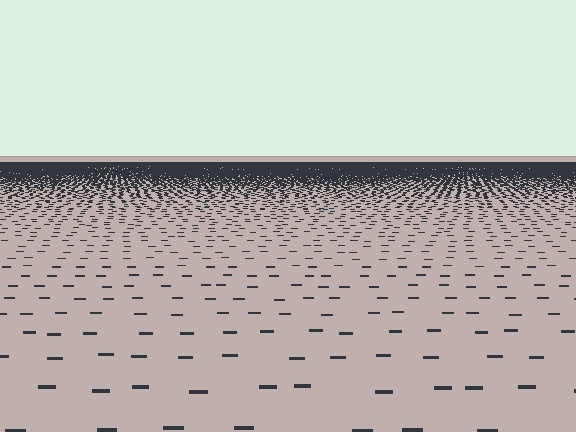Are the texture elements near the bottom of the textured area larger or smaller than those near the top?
Larger. Near the bottom, elements are closer to the viewer and appear at a bigger on-screen size.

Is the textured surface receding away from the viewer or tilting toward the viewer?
The surface is receding away from the viewer. Texture elements get smaller and denser toward the top.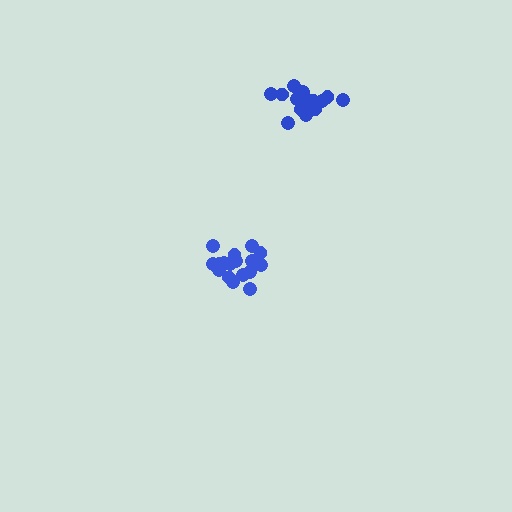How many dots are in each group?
Group 1: 17 dots, Group 2: 19 dots (36 total).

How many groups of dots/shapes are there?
There are 2 groups.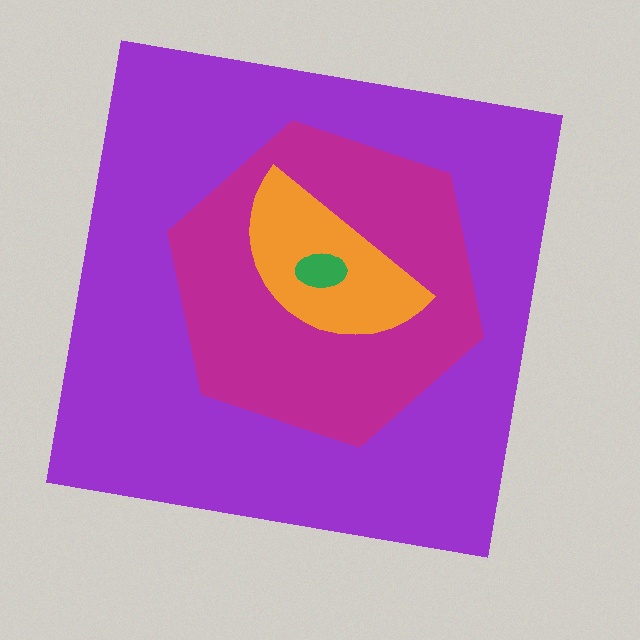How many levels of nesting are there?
4.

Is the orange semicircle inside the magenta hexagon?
Yes.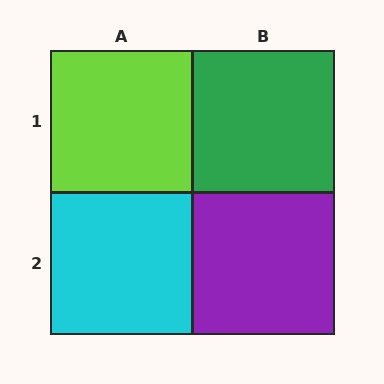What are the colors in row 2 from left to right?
Cyan, purple.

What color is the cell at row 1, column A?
Lime.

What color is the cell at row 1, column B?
Green.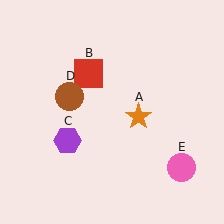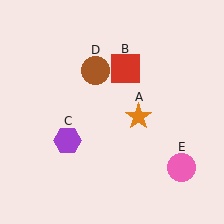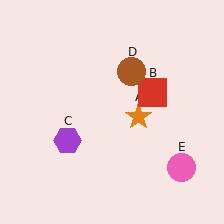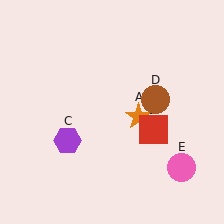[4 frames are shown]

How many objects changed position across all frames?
2 objects changed position: red square (object B), brown circle (object D).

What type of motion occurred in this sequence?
The red square (object B), brown circle (object D) rotated clockwise around the center of the scene.